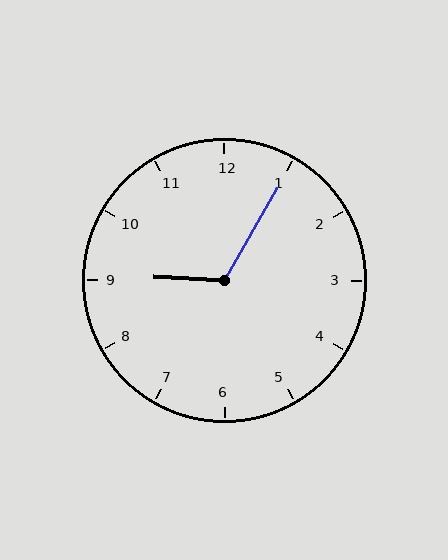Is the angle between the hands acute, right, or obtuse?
It is obtuse.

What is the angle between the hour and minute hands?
Approximately 118 degrees.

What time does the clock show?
9:05.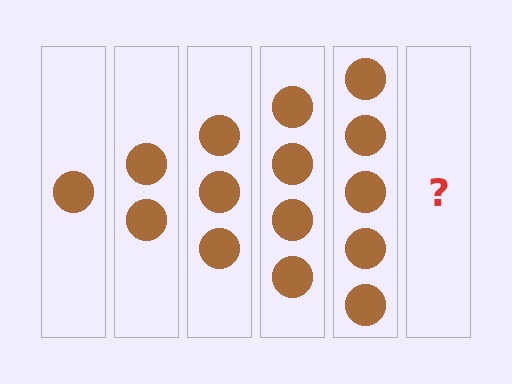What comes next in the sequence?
The next element should be 6 circles.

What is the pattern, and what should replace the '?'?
The pattern is that each step adds one more circle. The '?' should be 6 circles.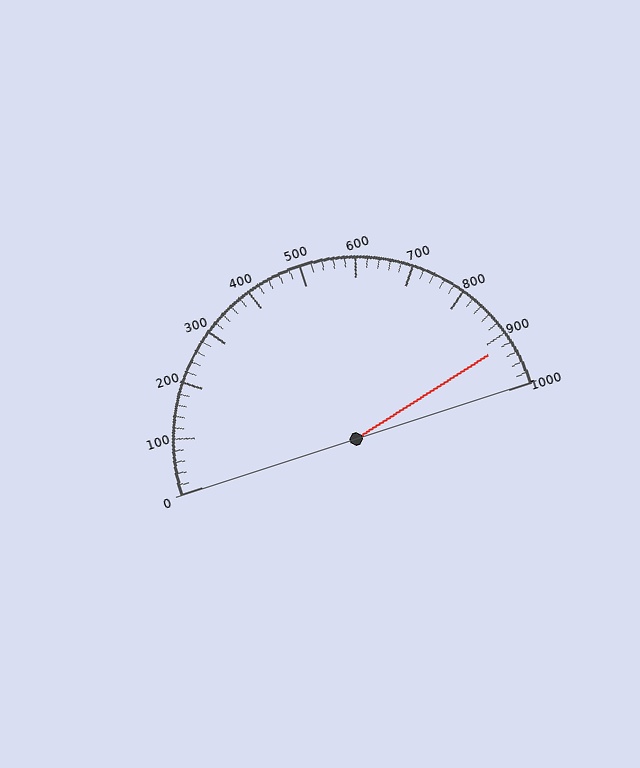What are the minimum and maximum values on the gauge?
The gauge ranges from 0 to 1000.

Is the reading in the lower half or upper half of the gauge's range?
The reading is in the upper half of the range (0 to 1000).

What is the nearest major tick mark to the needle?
The nearest major tick mark is 900.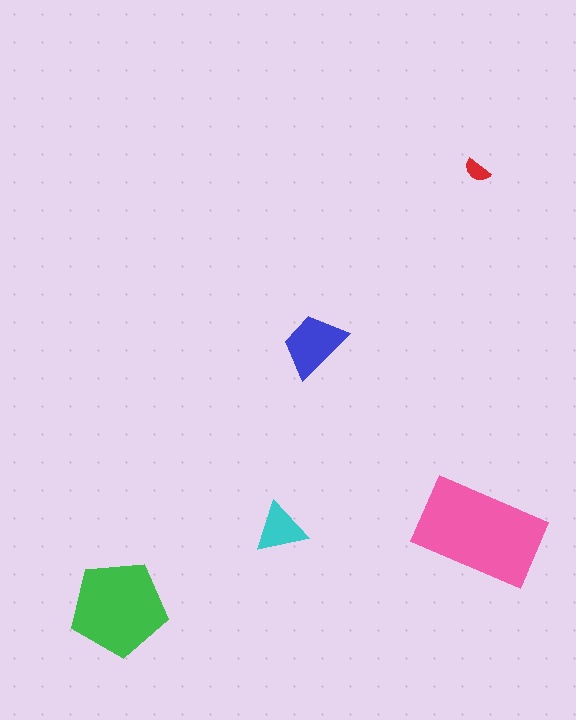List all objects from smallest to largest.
The red semicircle, the cyan triangle, the blue trapezoid, the green pentagon, the pink rectangle.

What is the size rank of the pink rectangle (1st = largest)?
1st.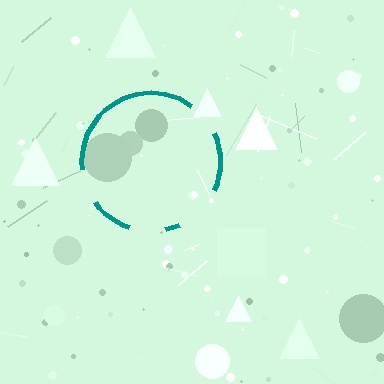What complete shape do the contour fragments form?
The contour fragments form a circle.